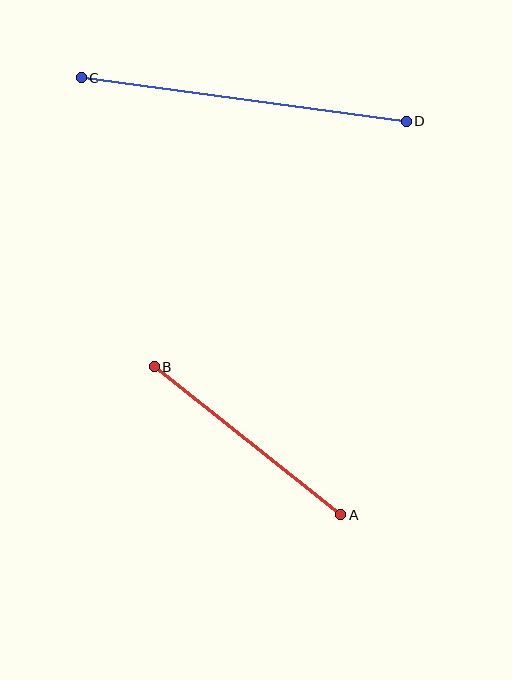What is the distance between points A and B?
The distance is approximately 238 pixels.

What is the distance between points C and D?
The distance is approximately 328 pixels.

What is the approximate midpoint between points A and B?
The midpoint is at approximately (248, 441) pixels.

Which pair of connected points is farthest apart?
Points C and D are farthest apart.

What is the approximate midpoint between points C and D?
The midpoint is at approximately (244, 100) pixels.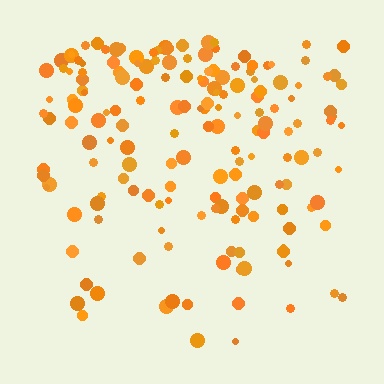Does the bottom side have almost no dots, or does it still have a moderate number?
Still a moderate number, just noticeably fewer than the top.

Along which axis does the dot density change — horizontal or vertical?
Vertical.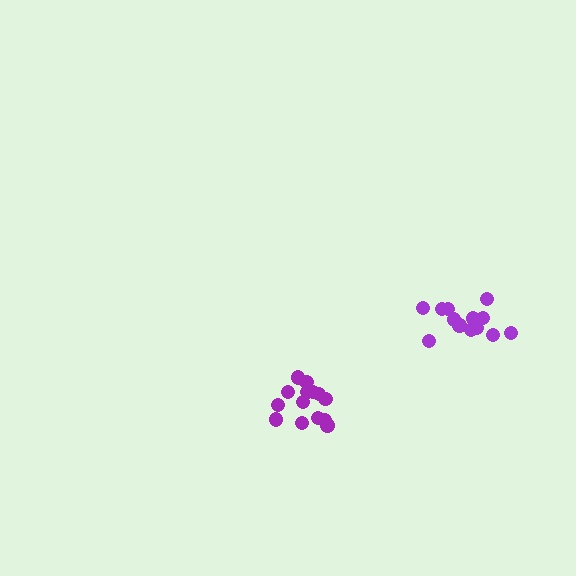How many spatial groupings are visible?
There are 2 spatial groupings.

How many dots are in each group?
Group 1: 13 dots, Group 2: 14 dots (27 total).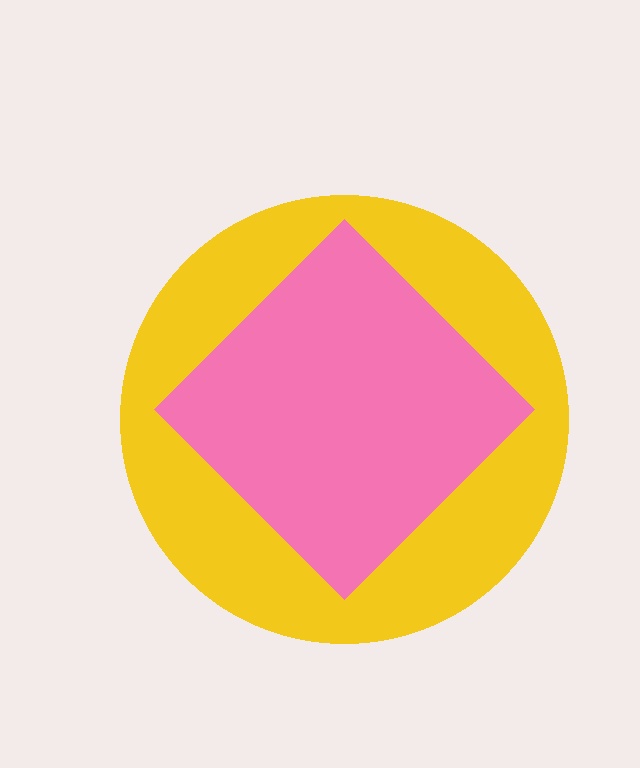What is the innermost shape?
The pink diamond.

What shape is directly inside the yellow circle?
The pink diamond.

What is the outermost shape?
The yellow circle.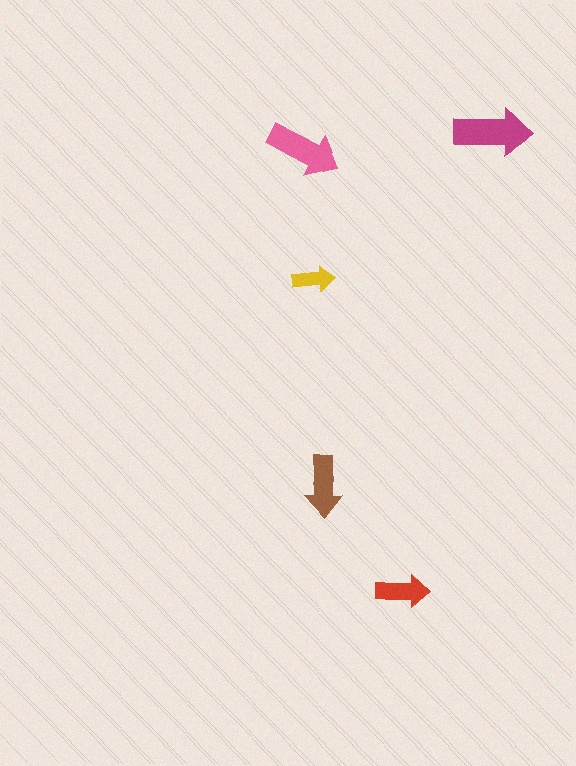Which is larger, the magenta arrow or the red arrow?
The magenta one.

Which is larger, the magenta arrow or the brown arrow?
The magenta one.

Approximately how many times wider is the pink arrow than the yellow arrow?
About 2 times wider.